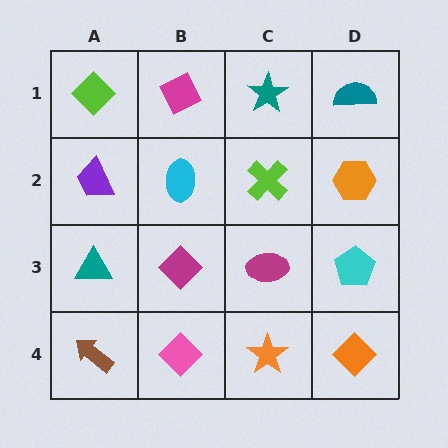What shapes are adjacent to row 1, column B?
A cyan ellipse (row 2, column B), a lime diamond (row 1, column A), a teal star (row 1, column C).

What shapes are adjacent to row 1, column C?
A lime cross (row 2, column C), a magenta diamond (row 1, column B), a teal semicircle (row 1, column D).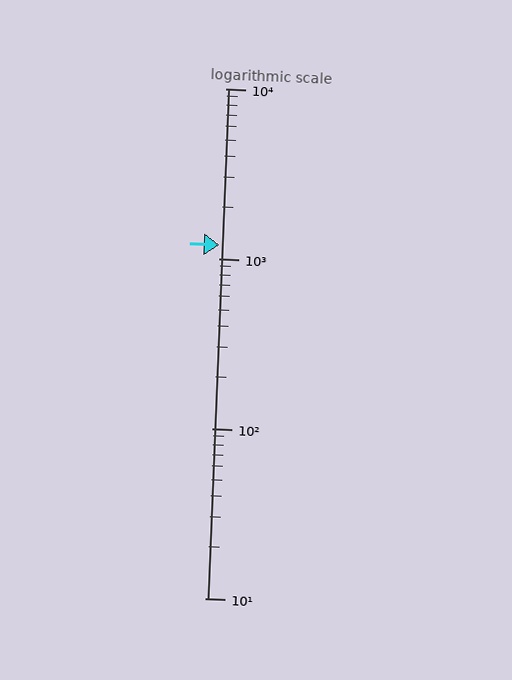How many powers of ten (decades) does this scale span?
The scale spans 3 decades, from 10 to 10000.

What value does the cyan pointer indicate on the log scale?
The pointer indicates approximately 1200.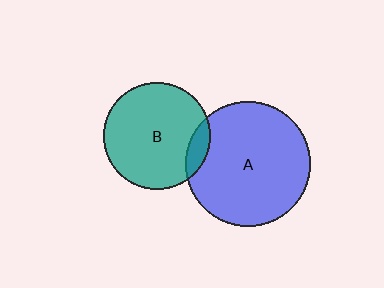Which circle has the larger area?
Circle A (blue).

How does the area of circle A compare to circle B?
Approximately 1.4 times.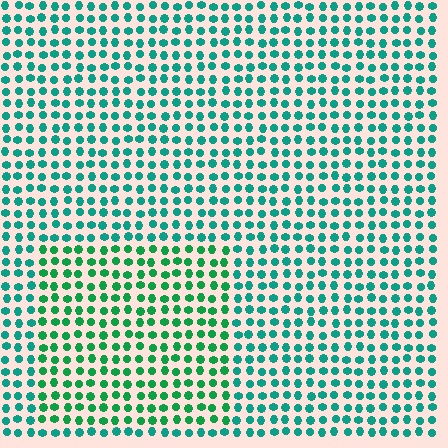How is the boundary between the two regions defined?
The boundary is defined purely by a slight shift in hue (about 28 degrees). Spacing, size, and orientation are identical on both sides.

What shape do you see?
I see a rectangle.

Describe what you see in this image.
The image is filled with small teal elements in a uniform arrangement. A rectangle-shaped region is visible where the elements are tinted to a slightly different hue, forming a subtle color boundary.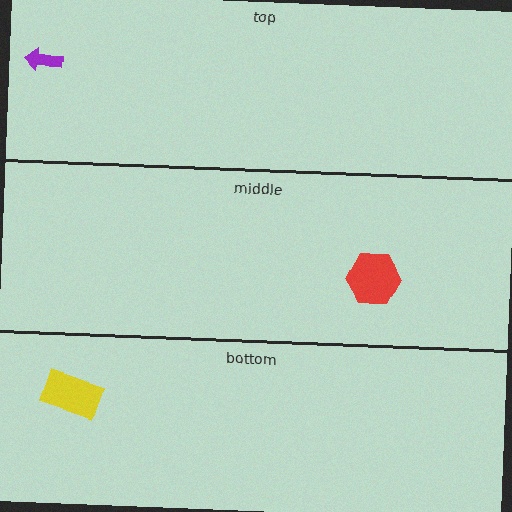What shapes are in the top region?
The purple arrow.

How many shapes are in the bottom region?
1.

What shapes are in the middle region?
The red hexagon.